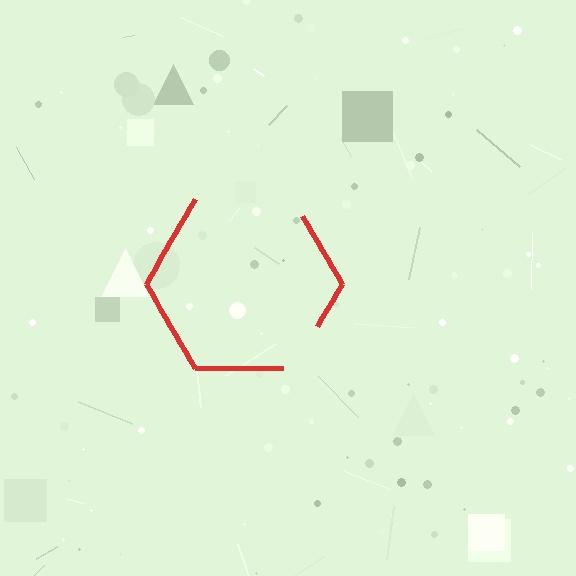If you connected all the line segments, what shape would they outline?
They would outline a hexagon.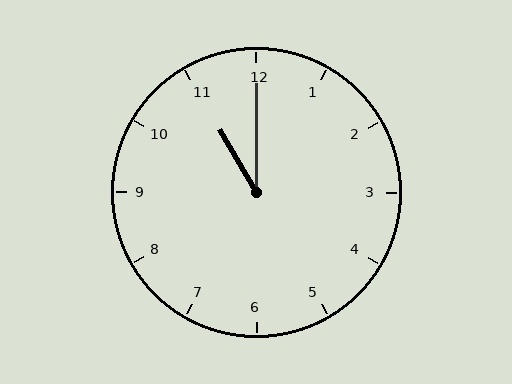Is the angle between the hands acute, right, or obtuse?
It is acute.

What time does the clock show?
11:00.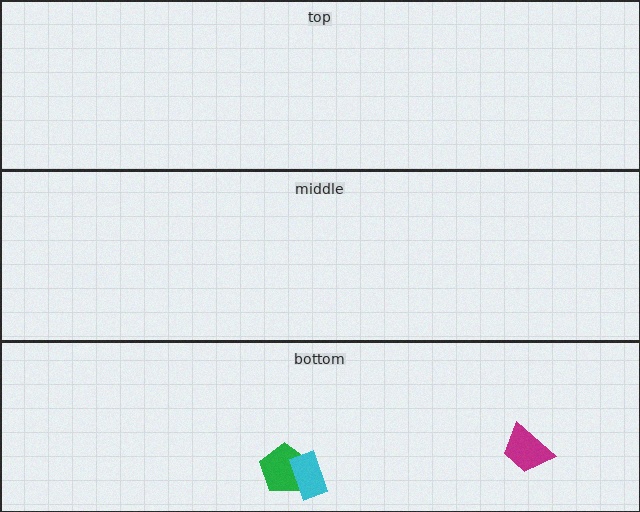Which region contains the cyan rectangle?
The bottom region.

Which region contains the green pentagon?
The bottom region.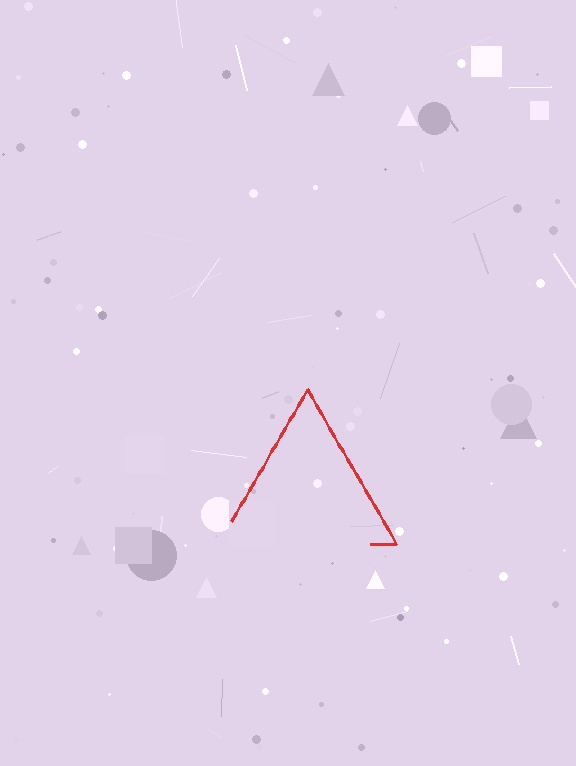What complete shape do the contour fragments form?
The contour fragments form a triangle.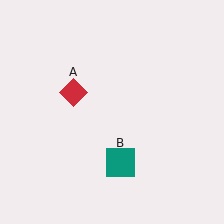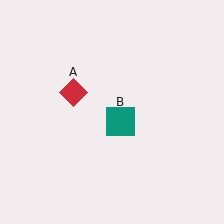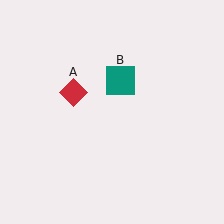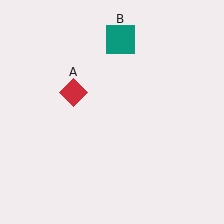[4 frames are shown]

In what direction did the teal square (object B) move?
The teal square (object B) moved up.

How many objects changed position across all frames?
1 object changed position: teal square (object B).